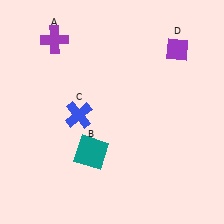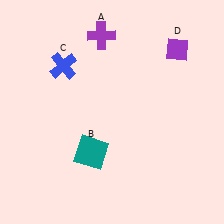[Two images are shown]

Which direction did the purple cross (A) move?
The purple cross (A) moved right.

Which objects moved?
The objects that moved are: the purple cross (A), the blue cross (C).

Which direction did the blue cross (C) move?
The blue cross (C) moved up.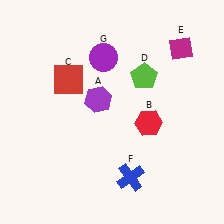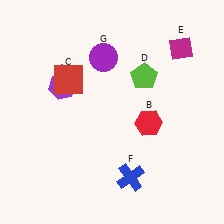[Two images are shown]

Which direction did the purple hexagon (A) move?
The purple hexagon (A) moved left.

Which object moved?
The purple hexagon (A) moved left.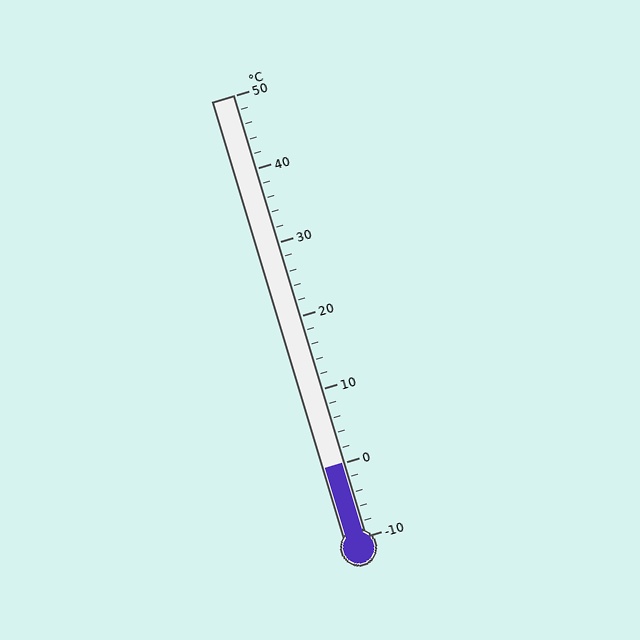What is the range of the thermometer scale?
The thermometer scale ranges from -10°C to 50°C.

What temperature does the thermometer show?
The thermometer shows approximately 0°C.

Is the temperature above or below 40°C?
The temperature is below 40°C.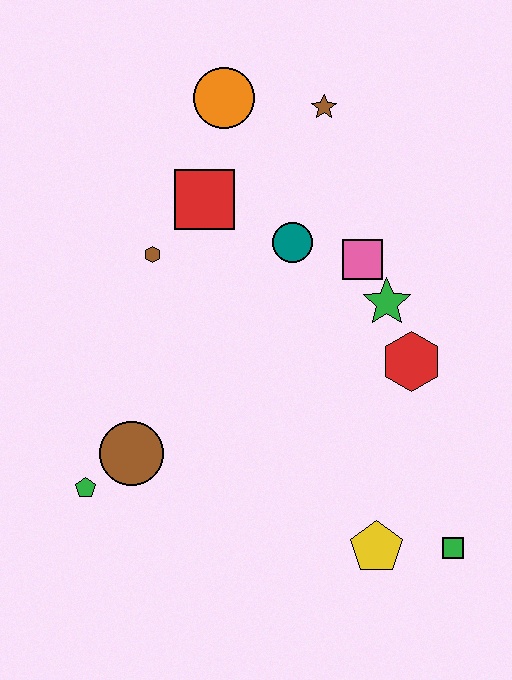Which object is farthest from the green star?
The green pentagon is farthest from the green star.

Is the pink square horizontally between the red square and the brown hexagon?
No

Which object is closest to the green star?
The pink square is closest to the green star.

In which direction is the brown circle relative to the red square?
The brown circle is below the red square.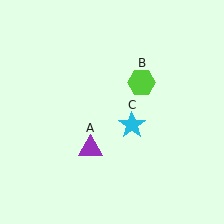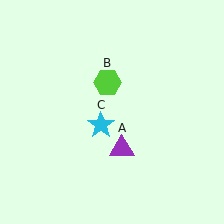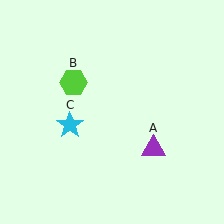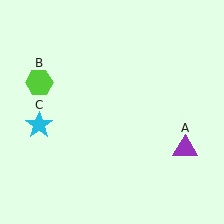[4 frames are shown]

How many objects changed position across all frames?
3 objects changed position: purple triangle (object A), lime hexagon (object B), cyan star (object C).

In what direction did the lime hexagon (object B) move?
The lime hexagon (object B) moved left.